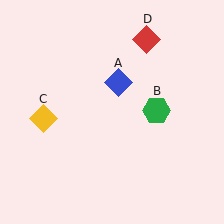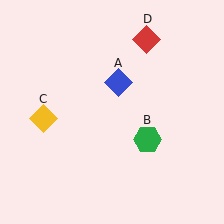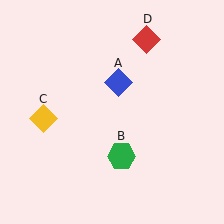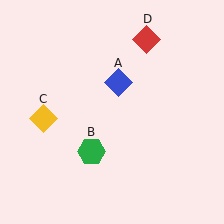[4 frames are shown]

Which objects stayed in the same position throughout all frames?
Blue diamond (object A) and yellow diamond (object C) and red diamond (object D) remained stationary.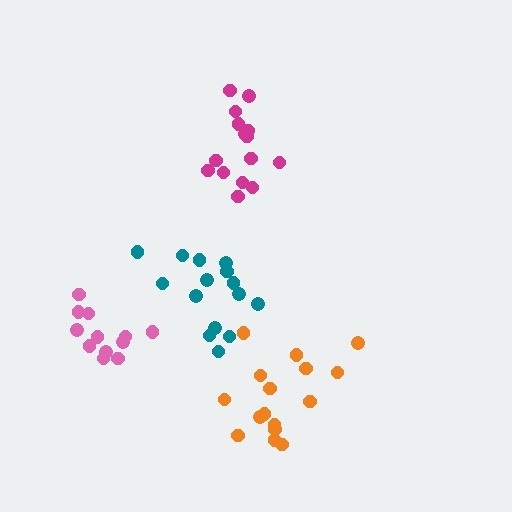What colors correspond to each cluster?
The clusters are colored: pink, magenta, orange, teal.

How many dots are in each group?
Group 1: 12 dots, Group 2: 16 dots, Group 3: 16 dots, Group 4: 15 dots (59 total).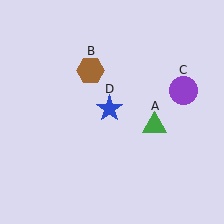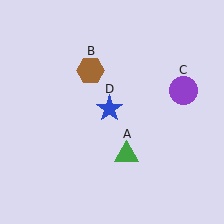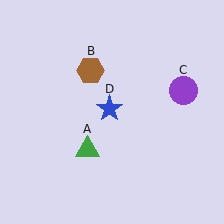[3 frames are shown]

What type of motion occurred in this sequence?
The green triangle (object A) rotated clockwise around the center of the scene.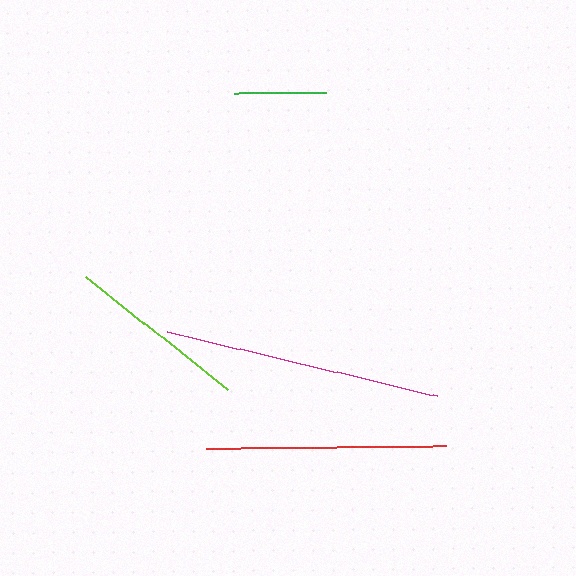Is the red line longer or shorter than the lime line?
The red line is longer than the lime line.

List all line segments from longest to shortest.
From longest to shortest: magenta, red, lime, green.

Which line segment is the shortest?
The green line is the shortest at approximately 92 pixels.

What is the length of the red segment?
The red segment is approximately 240 pixels long.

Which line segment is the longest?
The magenta line is the longest at approximately 277 pixels.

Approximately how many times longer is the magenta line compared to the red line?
The magenta line is approximately 1.2 times the length of the red line.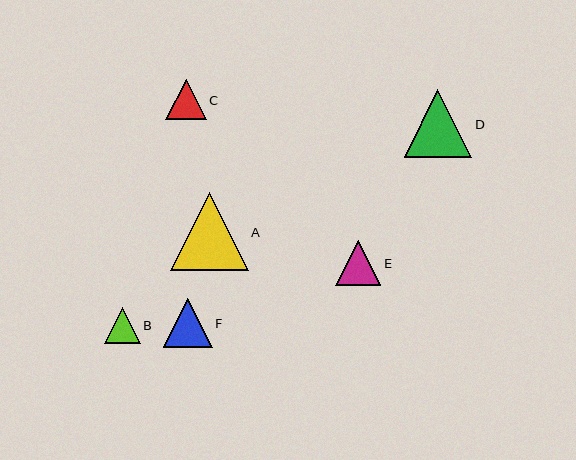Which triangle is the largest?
Triangle A is the largest with a size of approximately 78 pixels.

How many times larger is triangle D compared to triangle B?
Triangle D is approximately 1.9 times the size of triangle B.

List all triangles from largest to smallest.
From largest to smallest: A, D, F, E, C, B.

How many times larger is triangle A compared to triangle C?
Triangle A is approximately 1.9 times the size of triangle C.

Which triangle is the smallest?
Triangle B is the smallest with a size of approximately 36 pixels.